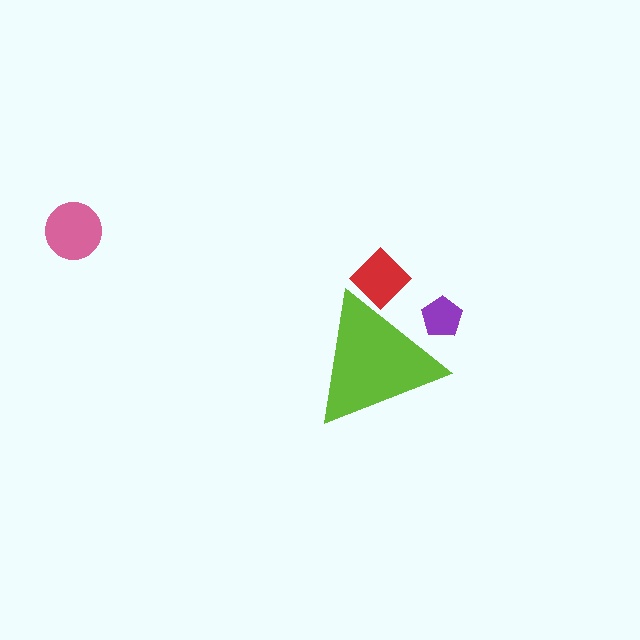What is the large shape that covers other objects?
A lime triangle.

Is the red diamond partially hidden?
Yes, the red diamond is partially hidden behind the lime triangle.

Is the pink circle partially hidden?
No, the pink circle is fully visible.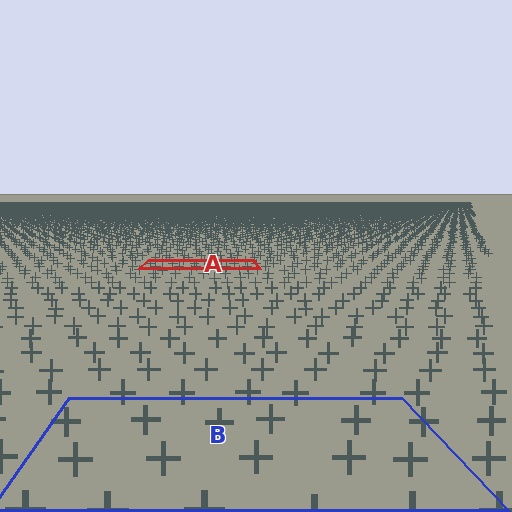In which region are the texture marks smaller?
The texture marks are smaller in region A, because it is farther away.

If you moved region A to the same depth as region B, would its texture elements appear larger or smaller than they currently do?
They would appear larger. At a closer depth, the same texture elements are projected at a bigger on-screen size.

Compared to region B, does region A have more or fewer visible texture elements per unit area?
Region A has more texture elements per unit area — they are packed more densely because it is farther away.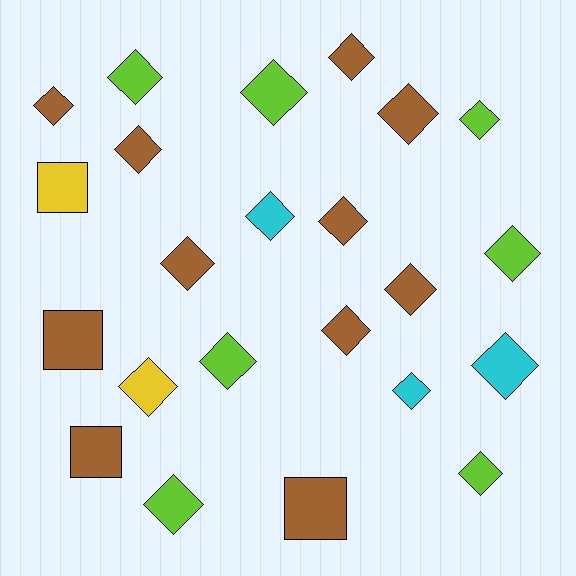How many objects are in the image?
There are 23 objects.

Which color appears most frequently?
Brown, with 11 objects.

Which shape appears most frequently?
Diamond, with 19 objects.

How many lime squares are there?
There are no lime squares.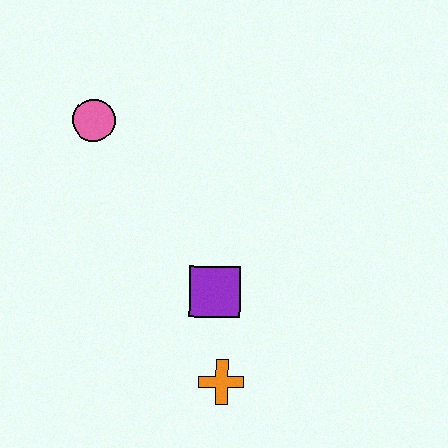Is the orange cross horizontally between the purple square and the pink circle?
No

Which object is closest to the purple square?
The orange cross is closest to the purple square.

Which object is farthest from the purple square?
The pink circle is farthest from the purple square.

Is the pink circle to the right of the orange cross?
No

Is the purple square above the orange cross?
Yes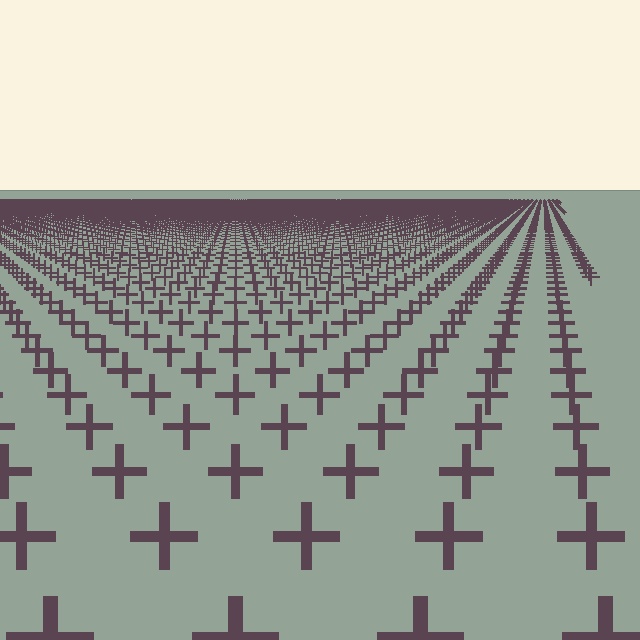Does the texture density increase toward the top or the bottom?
Density increases toward the top.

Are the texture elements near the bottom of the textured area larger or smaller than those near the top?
Larger. Near the bottom, elements are closer to the viewer and appear at a bigger on-screen size.